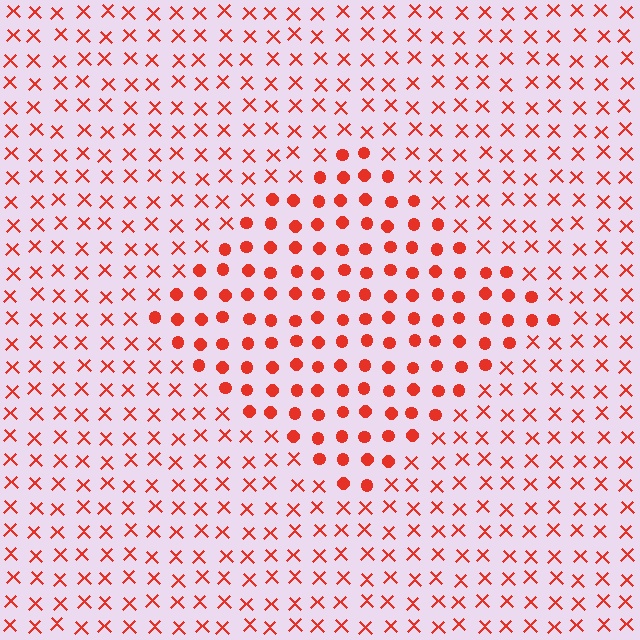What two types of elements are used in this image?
The image uses circles inside the diamond region and X marks outside it.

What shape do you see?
I see a diamond.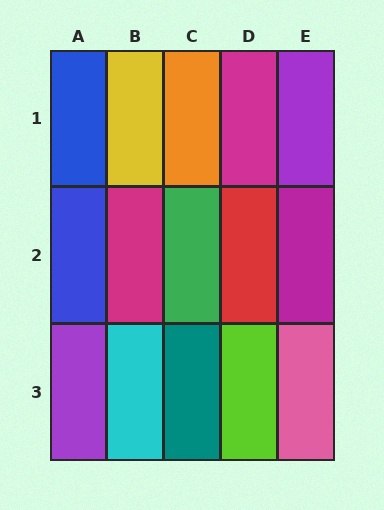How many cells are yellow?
1 cell is yellow.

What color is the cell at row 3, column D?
Lime.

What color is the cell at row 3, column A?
Purple.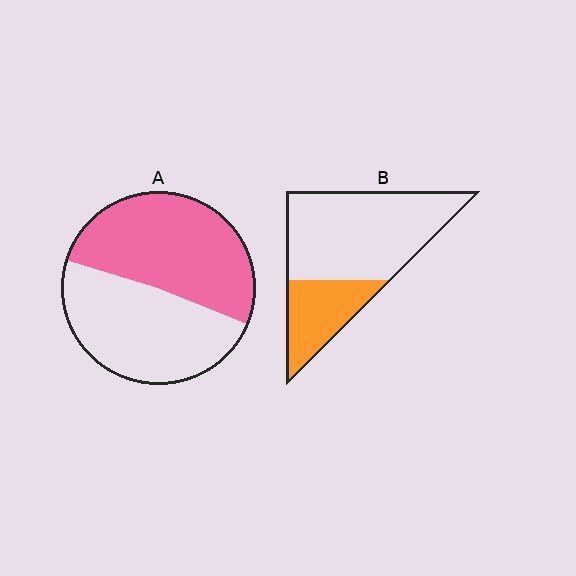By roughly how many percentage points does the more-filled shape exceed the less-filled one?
By roughly 20 percentage points (A over B).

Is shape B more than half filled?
No.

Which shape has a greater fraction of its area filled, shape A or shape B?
Shape A.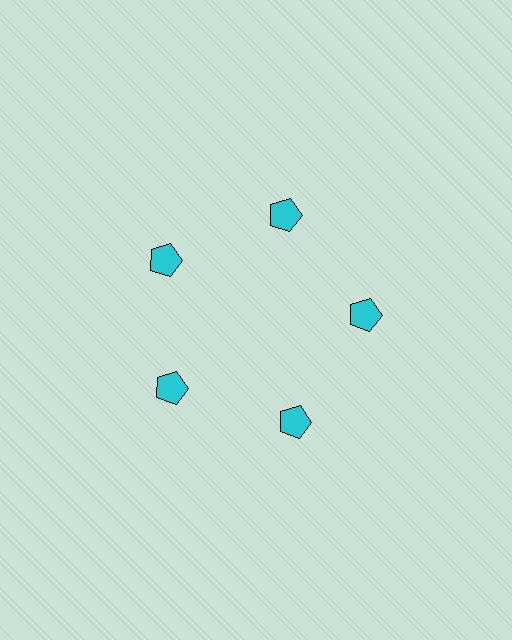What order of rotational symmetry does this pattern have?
This pattern has 5-fold rotational symmetry.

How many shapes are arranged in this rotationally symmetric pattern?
There are 5 shapes, arranged in 5 groups of 1.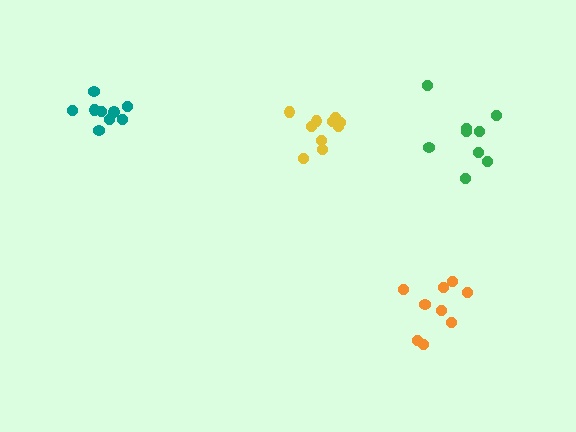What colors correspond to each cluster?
The clusters are colored: green, orange, teal, yellow.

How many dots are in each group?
Group 1: 9 dots, Group 2: 9 dots, Group 3: 9 dots, Group 4: 10 dots (37 total).